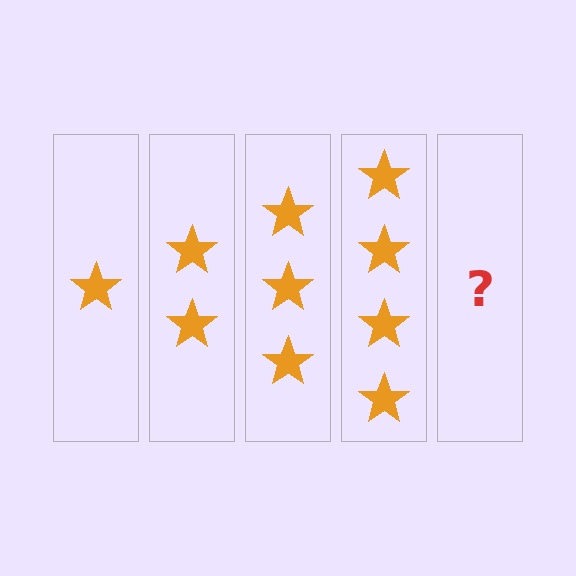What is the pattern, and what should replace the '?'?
The pattern is that each step adds one more star. The '?' should be 5 stars.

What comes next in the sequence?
The next element should be 5 stars.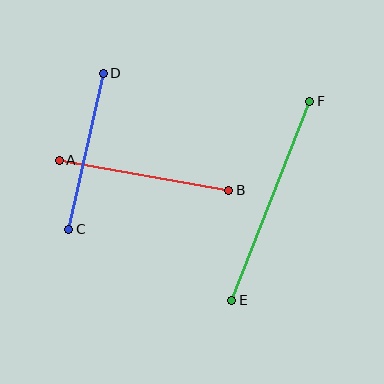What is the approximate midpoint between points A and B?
The midpoint is at approximately (144, 175) pixels.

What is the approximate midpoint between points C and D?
The midpoint is at approximately (86, 151) pixels.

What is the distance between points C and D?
The distance is approximately 160 pixels.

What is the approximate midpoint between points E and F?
The midpoint is at approximately (271, 201) pixels.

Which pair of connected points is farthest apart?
Points E and F are farthest apart.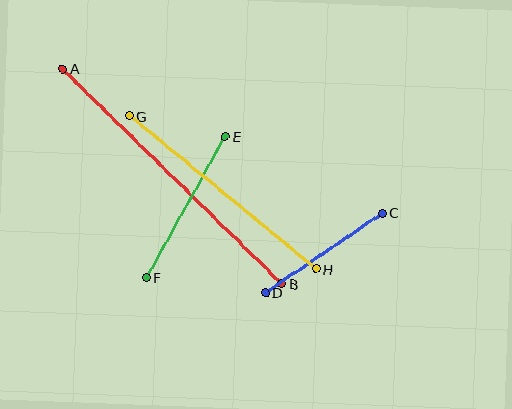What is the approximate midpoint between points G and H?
The midpoint is at approximately (223, 193) pixels.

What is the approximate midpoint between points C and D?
The midpoint is at approximately (323, 253) pixels.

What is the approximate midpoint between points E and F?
The midpoint is at approximately (186, 207) pixels.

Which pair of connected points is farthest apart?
Points A and B are farthest apart.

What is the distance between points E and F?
The distance is approximately 162 pixels.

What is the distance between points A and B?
The distance is approximately 307 pixels.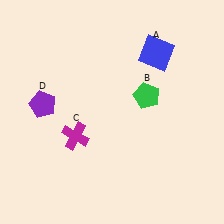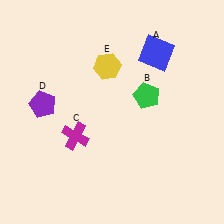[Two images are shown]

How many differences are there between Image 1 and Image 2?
There is 1 difference between the two images.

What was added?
A yellow hexagon (E) was added in Image 2.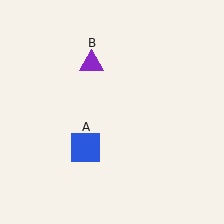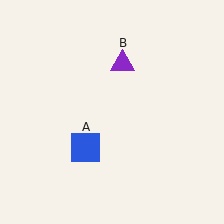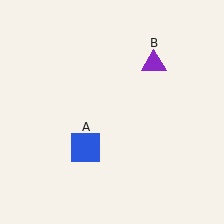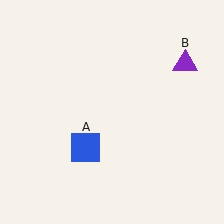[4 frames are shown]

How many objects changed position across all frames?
1 object changed position: purple triangle (object B).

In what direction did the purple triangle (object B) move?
The purple triangle (object B) moved right.